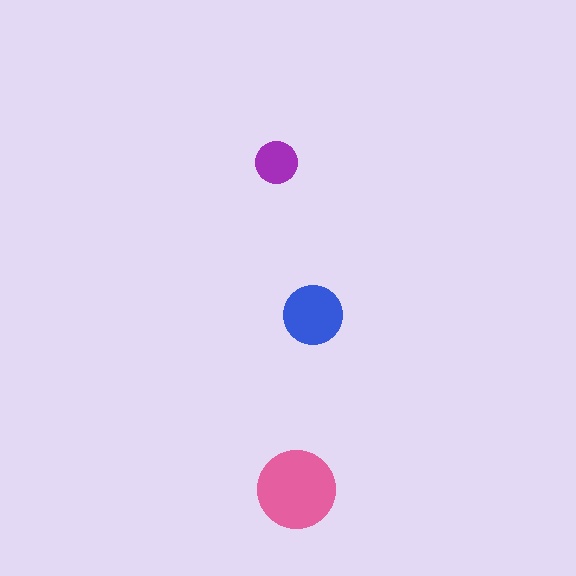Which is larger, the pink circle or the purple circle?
The pink one.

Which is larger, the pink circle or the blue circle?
The pink one.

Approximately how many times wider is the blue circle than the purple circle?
About 1.5 times wider.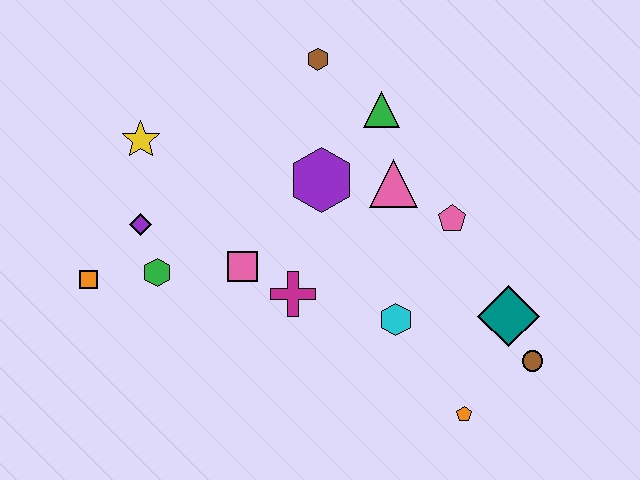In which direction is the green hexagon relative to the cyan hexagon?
The green hexagon is to the left of the cyan hexagon.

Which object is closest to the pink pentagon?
The pink triangle is closest to the pink pentagon.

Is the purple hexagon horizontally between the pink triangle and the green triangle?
No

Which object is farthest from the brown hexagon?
The orange pentagon is farthest from the brown hexagon.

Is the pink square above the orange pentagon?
Yes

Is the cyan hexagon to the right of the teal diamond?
No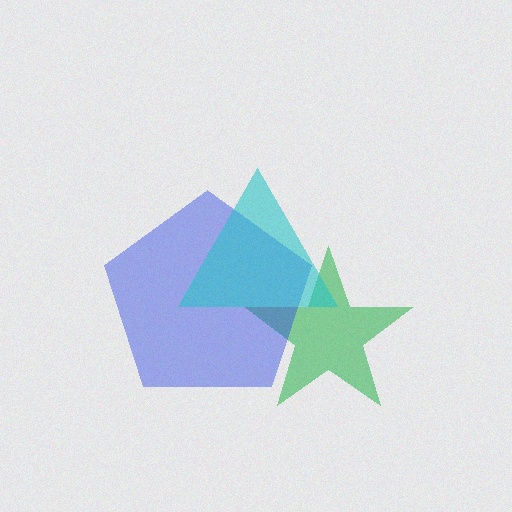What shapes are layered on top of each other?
The layered shapes are: a green star, a blue pentagon, a cyan triangle.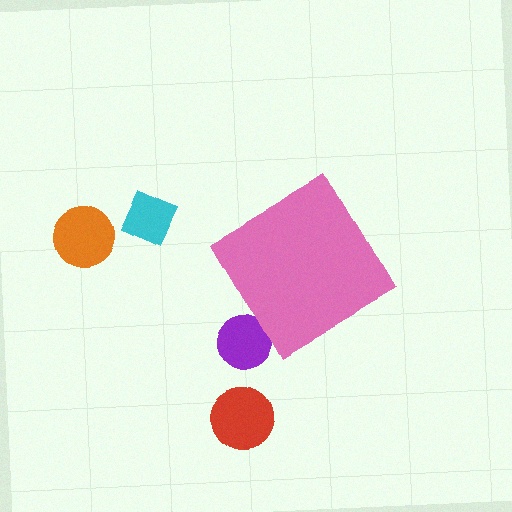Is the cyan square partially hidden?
No, the cyan square is fully visible.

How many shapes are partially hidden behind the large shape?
1 shape is partially hidden.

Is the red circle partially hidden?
No, the red circle is fully visible.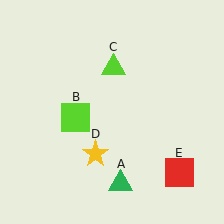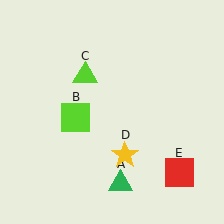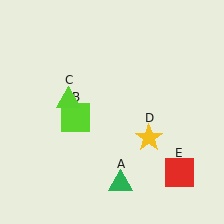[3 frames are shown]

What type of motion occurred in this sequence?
The lime triangle (object C), yellow star (object D) rotated counterclockwise around the center of the scene.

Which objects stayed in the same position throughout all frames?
Green triangle (object A) and lime square (object B) and red square (object E) remained stationary.